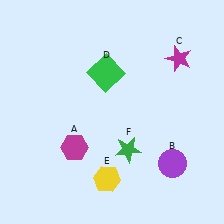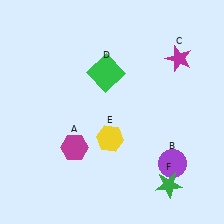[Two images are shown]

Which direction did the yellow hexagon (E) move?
The yellow hexagon (E) moved up.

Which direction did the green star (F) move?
The green star (F) moved right.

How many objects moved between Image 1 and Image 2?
2 objects moved between the two images.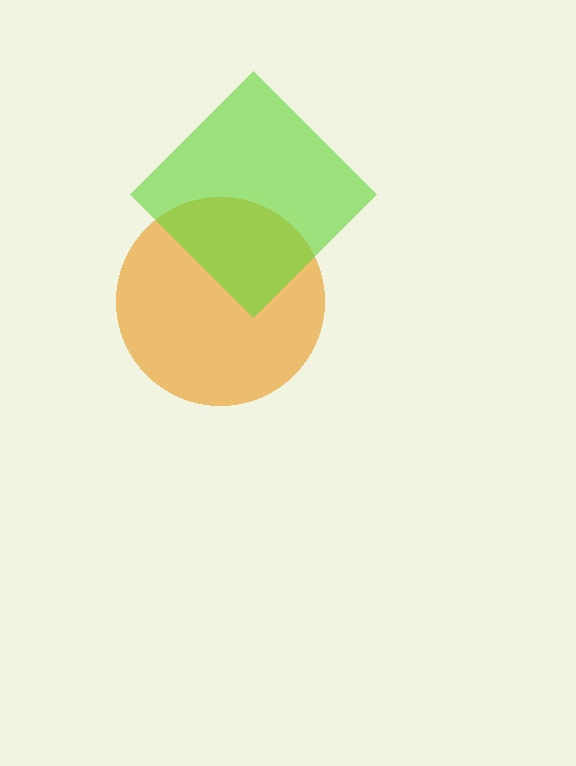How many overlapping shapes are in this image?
There are 2 overlapping shapes in the image.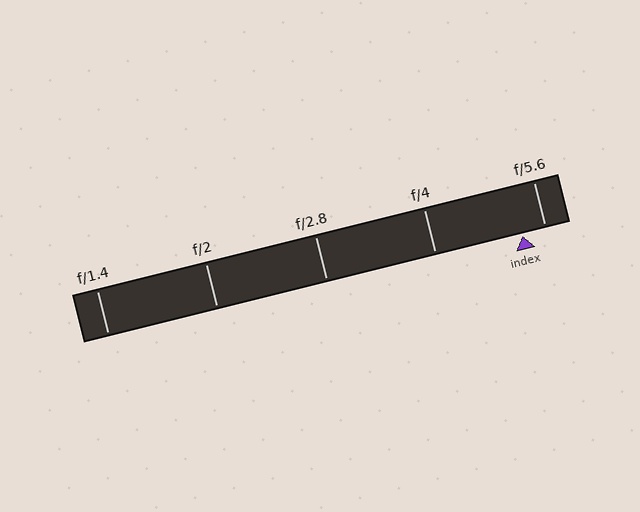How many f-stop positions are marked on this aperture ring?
There are 5 f-stop positions marked.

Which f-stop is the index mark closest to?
The index mark is closest to f/5.6.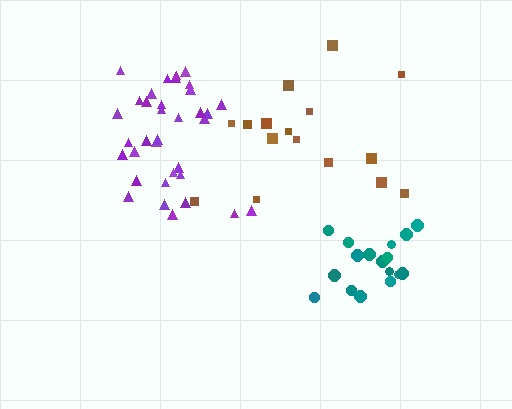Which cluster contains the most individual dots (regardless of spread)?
Purple (35).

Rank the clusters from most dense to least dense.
purple, teal, brown.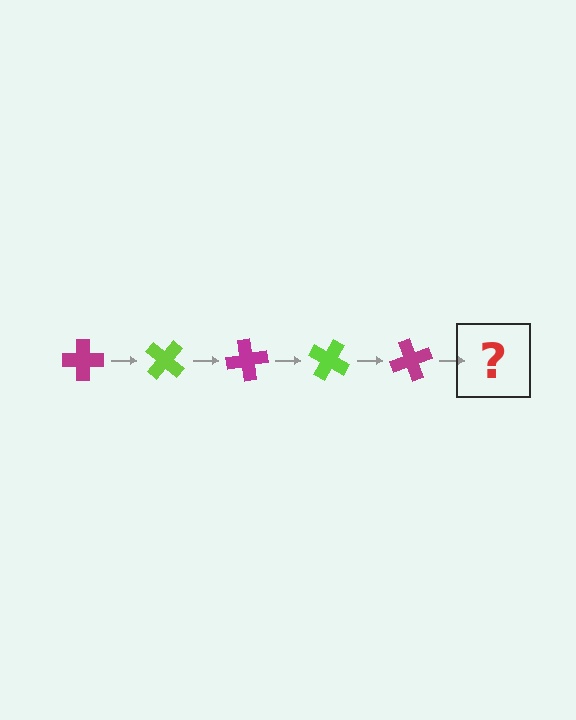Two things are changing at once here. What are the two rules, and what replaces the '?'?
The two rules are that it rotates 40 degrees each step and the color cycles through magenta and lime. The '?' should be a lime cross, rotated 200 degrees from the start.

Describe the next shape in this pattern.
It should be a lime cross, rotated 200 degrees from the start.